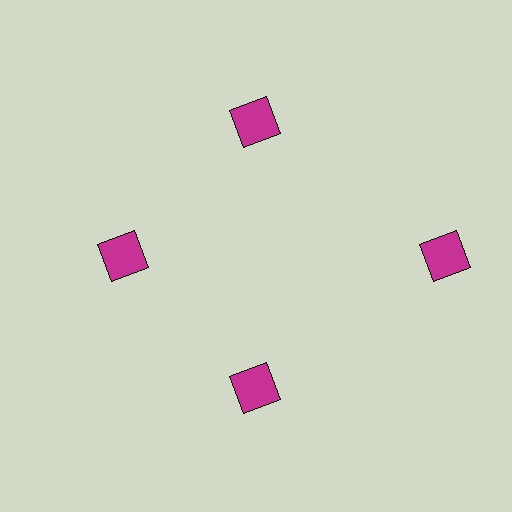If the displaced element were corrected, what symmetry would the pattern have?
It would have 4-fold rotational symmetry — the pattern would map onto itself every 90 degrees.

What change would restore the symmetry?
The symmetry would be restored by moving it inward, back onto the ring so that all 4 squares sit at equal angles and equal distance from the center.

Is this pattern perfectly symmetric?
No. The 4 magenta squares are arranged in a ring, but one element near the 3 o'clock position is pushed outward from the center, breaking the 4-fold rotational symmetry.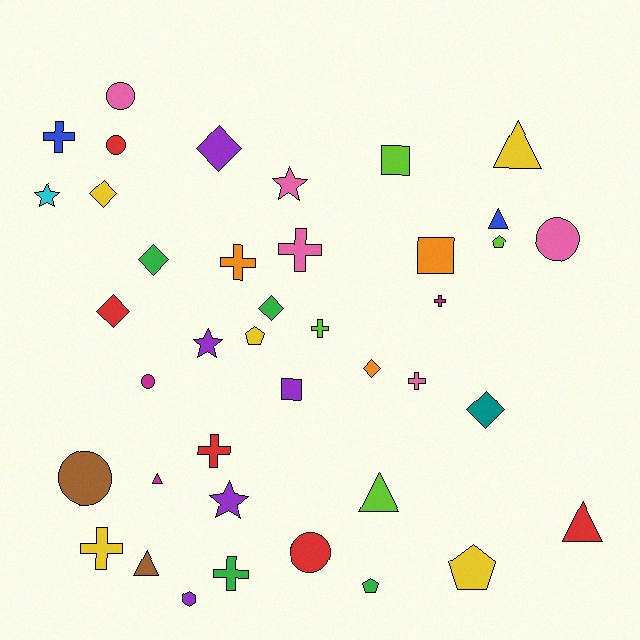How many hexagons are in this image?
There is 1 hexagon.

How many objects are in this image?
There are 40 objects.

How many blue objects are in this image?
There are 2 blue objects.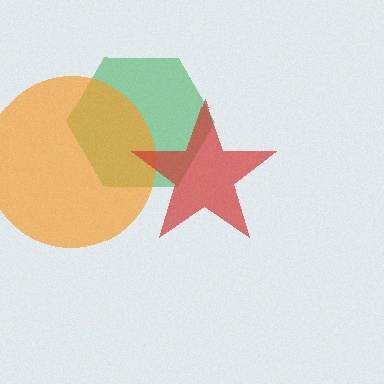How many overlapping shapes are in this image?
There are 3 overlapping shapes in the image.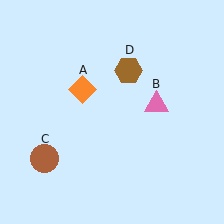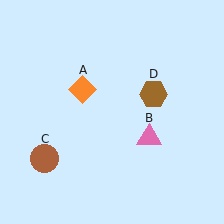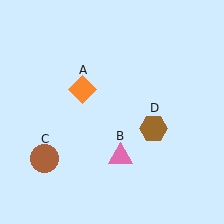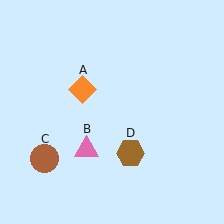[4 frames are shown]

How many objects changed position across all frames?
2 objects changed position: pink triangle (object B), brown hexagon (object D).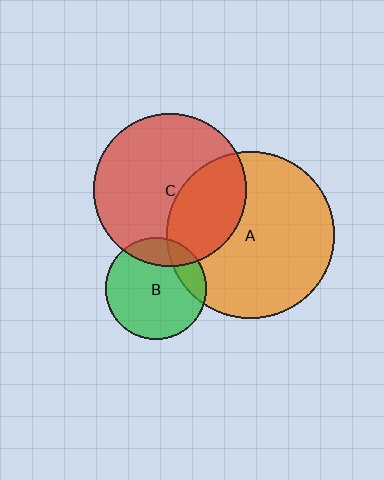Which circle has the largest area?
Circle A (orange).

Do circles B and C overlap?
Yes.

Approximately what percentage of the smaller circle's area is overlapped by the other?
Approximately 20%.